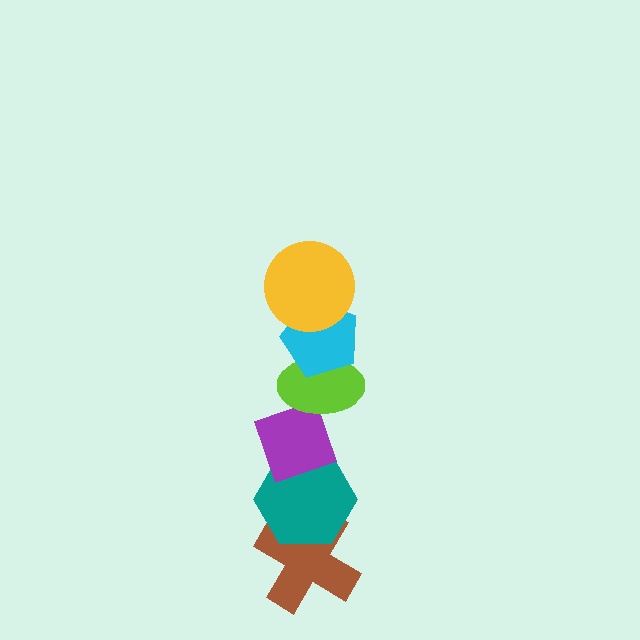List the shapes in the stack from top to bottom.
From top to bottom: the yellow circle, the cyan pentagon, the lime ellipse, the purple diamond, the teal hexagon, the brown cross.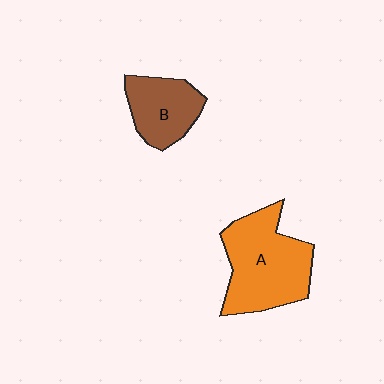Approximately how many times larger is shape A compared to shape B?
Approximately 1.7 times.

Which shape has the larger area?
Shape A (orange).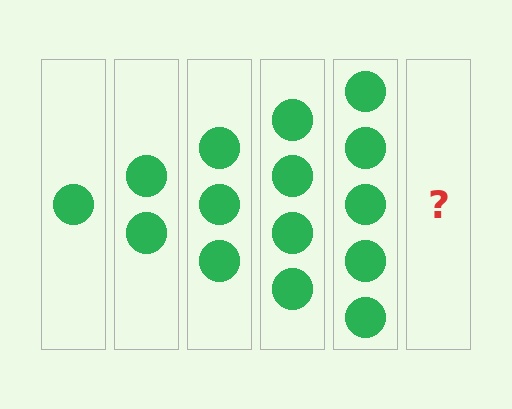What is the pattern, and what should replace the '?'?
The pattern is that each step adds one more circle. The '?' should be 6 circles.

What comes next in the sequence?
The next element should be 6 circles.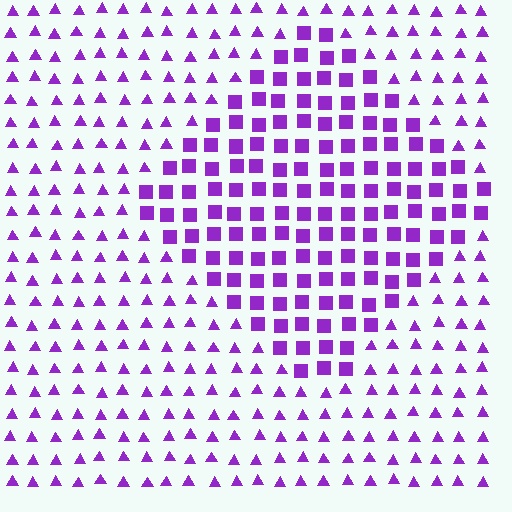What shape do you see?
I see a diamond.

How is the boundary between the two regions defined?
The boundary is defined by a change in element shape: squares inside vs. triangles outside. All elements share the same color and spacing.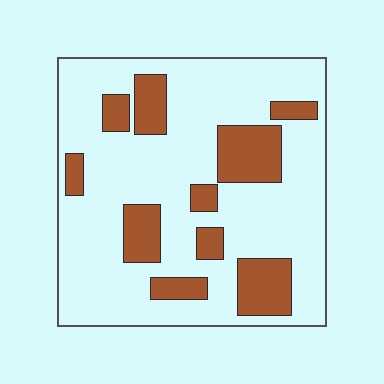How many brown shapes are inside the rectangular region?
10.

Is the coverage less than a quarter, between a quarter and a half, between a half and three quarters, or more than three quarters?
Less than a quarter.